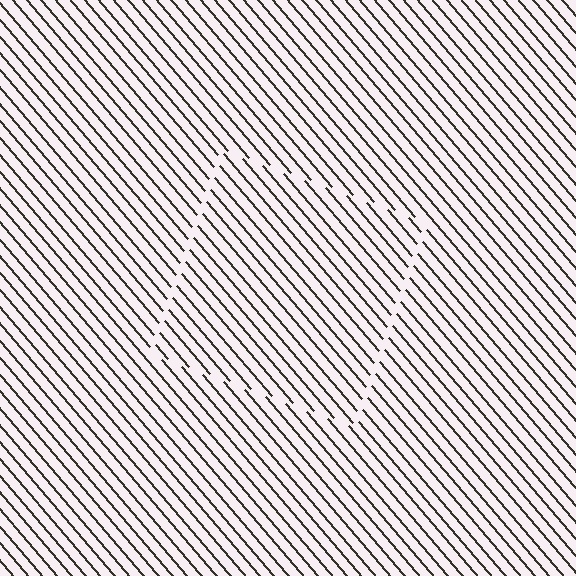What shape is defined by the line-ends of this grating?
An illusory square. The interior of the shape contains the same grating, shifted by half a period — the contour is defined by the phase discontinuity where line-ends from the inner and outer gratings abut.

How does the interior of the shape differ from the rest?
The interior of the shape contains the same grating, shifted by half a period — the contour is defined by the phase discontinuity where line-ends from the inner and outer gratings abut.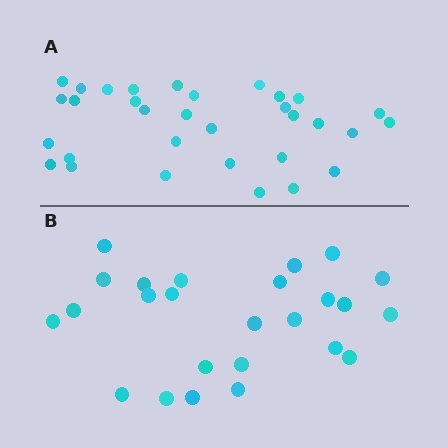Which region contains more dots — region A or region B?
Region A (the top region) has more dots.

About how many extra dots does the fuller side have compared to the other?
Region A has roughly 8 or so more dots than region B.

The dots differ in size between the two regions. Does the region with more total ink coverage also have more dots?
No. Region B has more total ink coverage because its dots are larger, but region A actually contains more individual dots. Total area can be misleading — the number of items is what matters here.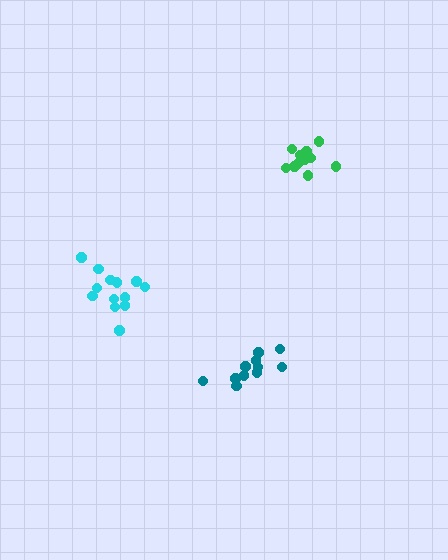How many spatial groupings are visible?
There are 3 spatial groupings.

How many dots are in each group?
Group 1: 11 dots, Group 2: 13 dots, Group 3: 11 dots (35 total).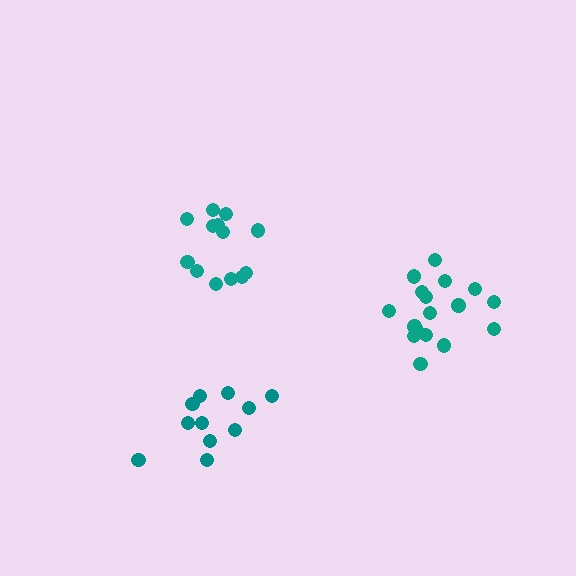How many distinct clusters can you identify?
There are 3 distinct clusters.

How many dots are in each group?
Group 1: 17 dots, Group 2: 13 dots, Group 3: 11 dots (41 total).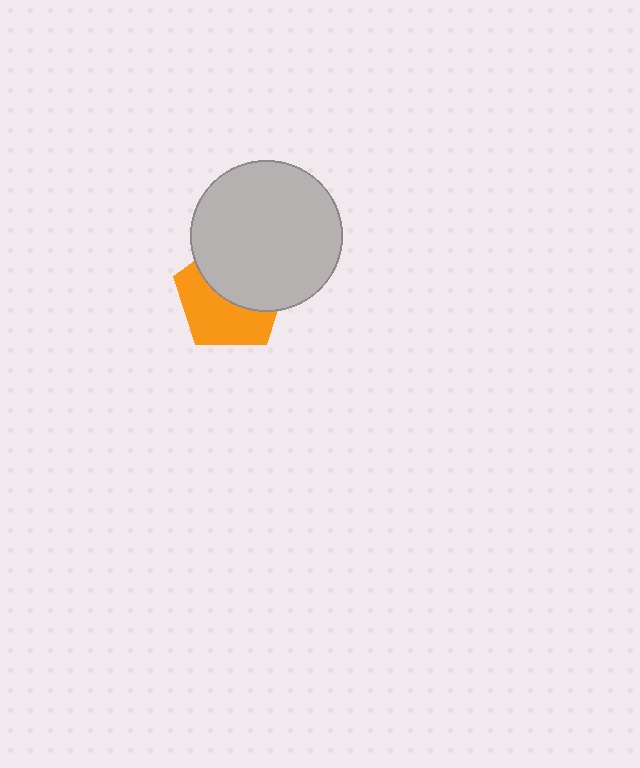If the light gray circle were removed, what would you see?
You would see the complete orange pentagon.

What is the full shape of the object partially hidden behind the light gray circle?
The partially hidden object is an orange pentagon.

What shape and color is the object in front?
The object in front is a light gray circle.